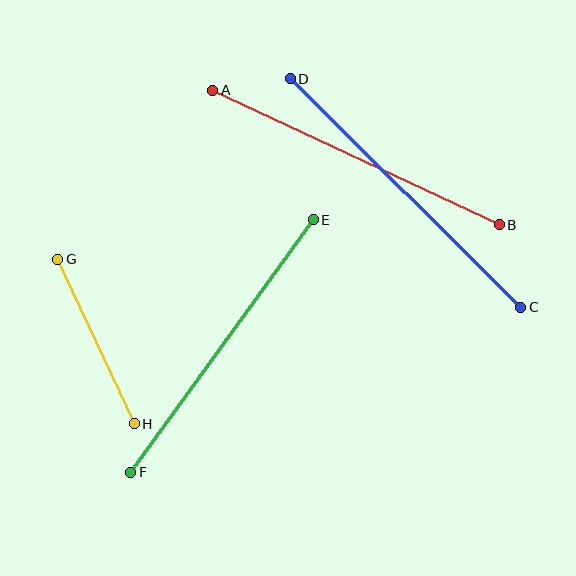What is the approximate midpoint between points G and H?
The midpoint is at approximately (96, 341) pixels.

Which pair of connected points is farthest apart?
Points C and D are farthest apart.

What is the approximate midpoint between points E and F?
The midpoint is at approximately (222, 346) pixels.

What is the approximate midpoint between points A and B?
The midpoint is at approximately (356, 158) pixels.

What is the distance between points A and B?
The distance is approximately 317 pixels.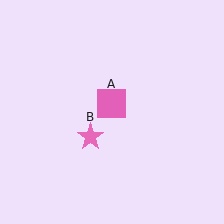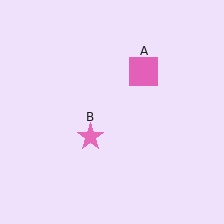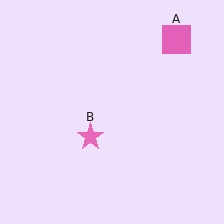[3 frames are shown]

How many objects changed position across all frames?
1 object changed position: pink square (object A).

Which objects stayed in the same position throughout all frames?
Pink star (object B) remained stationary.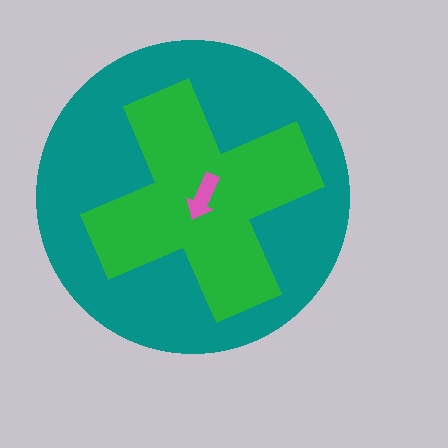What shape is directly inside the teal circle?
The green cross.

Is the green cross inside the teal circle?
Yes.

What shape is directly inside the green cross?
The pink arrow.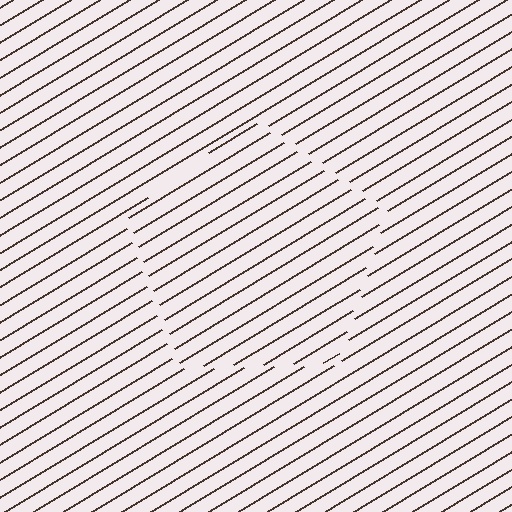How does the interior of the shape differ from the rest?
The interior of the shape contains the same grating, shifted by half a period — the contour is defined by the phase discontinuity where line-ends from the inner and outer gratings abut.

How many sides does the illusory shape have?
5 sides — the line-ends trace a pentagon.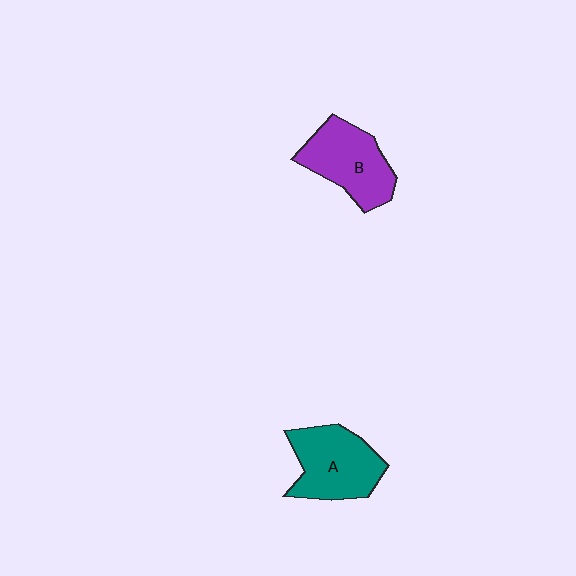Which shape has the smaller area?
Shape B (purple).